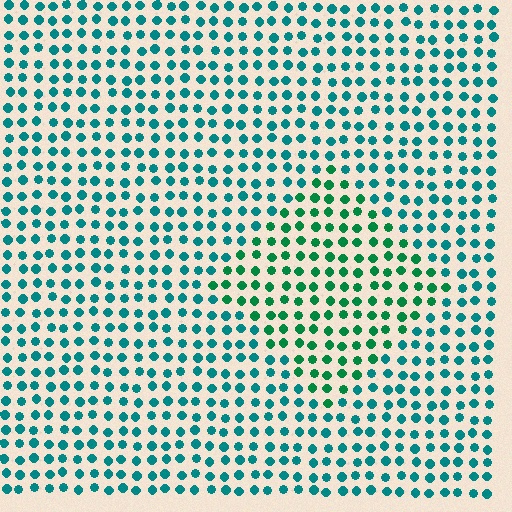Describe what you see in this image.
The image is filled with small teal elements in a uniform arrangement. A diamond-shaped region is visible where the elements are tinted to a slightly different hue, forming a subtle color boundary.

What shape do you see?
I see a diamond.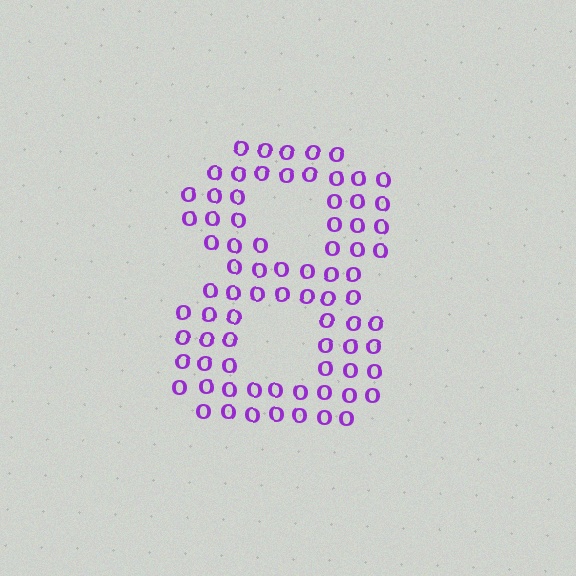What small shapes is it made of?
It is made of small letter O's.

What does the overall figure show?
The overall figure shows the digit 8.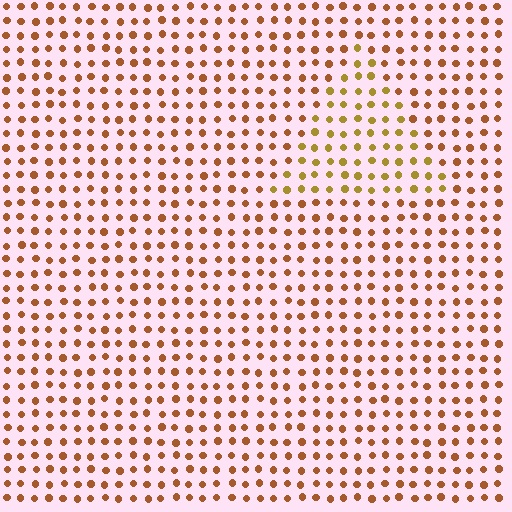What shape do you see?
I see a triangle.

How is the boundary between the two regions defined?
The boundary is defined purely by a slight shift in hue (about 27 degrees). Spacing, size, and orientation are identical on both sides.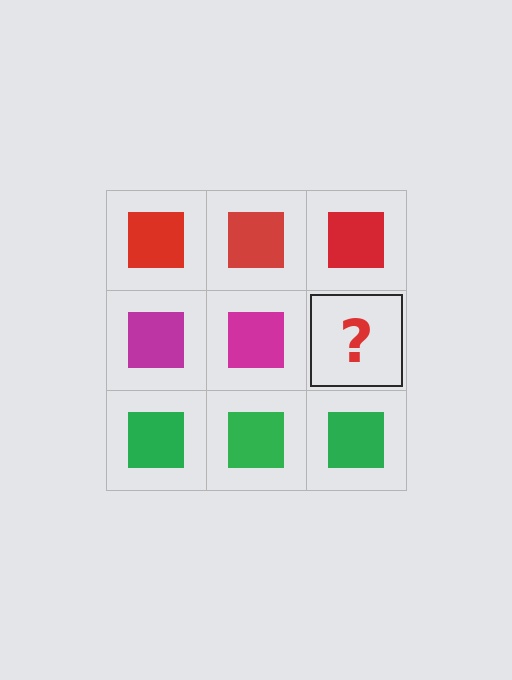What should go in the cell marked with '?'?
The missing cell should contain a magenta square.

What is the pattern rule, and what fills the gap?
The rule is that each row has a consistent color. The gap should be filled with a magenta square.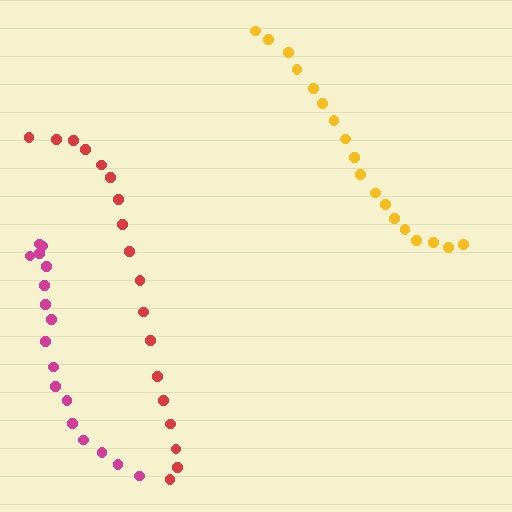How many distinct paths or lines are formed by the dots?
There are 3 distinct paths.